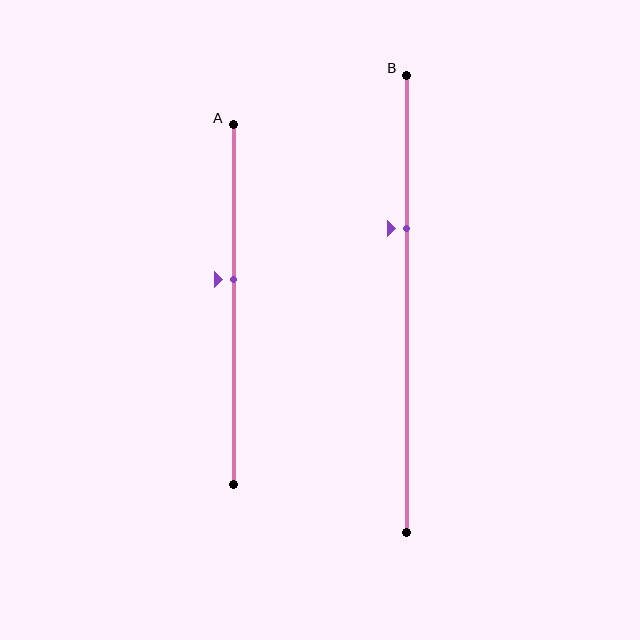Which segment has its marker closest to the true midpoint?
Segment A has its marker closest to the true midpoint.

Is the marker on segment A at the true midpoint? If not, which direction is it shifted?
No, the marker on segment A is shifted upward by about 7% of the segment length.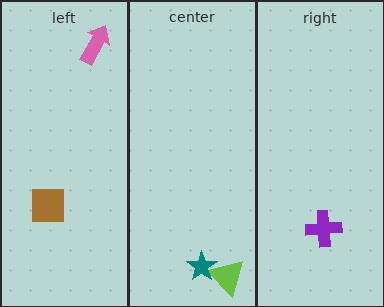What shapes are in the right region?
The purple cross.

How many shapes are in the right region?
1.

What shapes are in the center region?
The lime triangle, the teal star.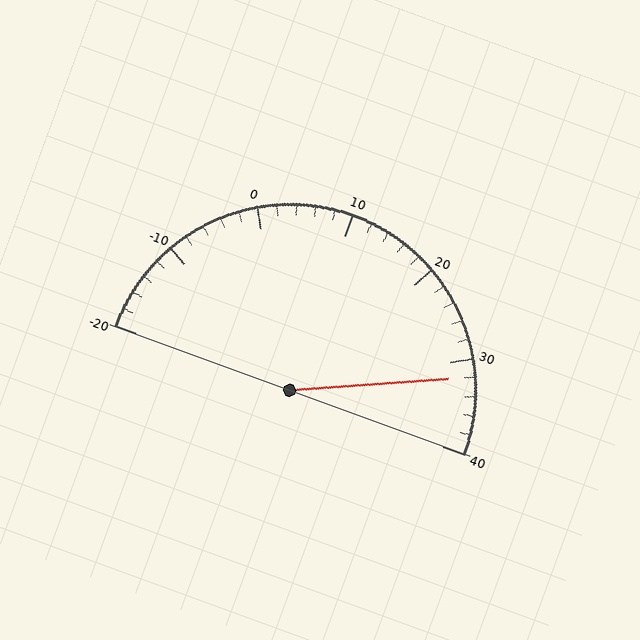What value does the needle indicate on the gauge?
The needle indicates approximately 32.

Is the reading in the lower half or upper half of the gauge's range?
The reading is in the upper half of the range (-20 to 40).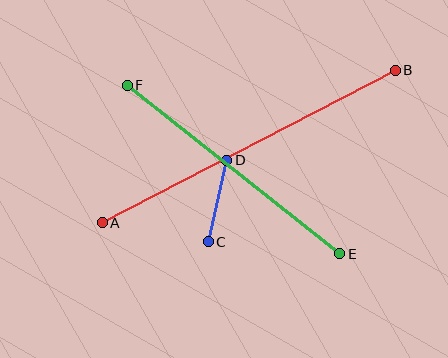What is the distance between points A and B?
The distance is approximately 330 pixels.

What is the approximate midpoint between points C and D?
The midpoint is at approximately (217, 201) pixels.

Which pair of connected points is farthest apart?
Points A and B are farthest apart.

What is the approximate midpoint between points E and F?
The midpoint is at approximately (234, 170) pixels.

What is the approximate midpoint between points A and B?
The midpoint is at approximately (249, 147) pixels.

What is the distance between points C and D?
The distance is approximately 84 pixels.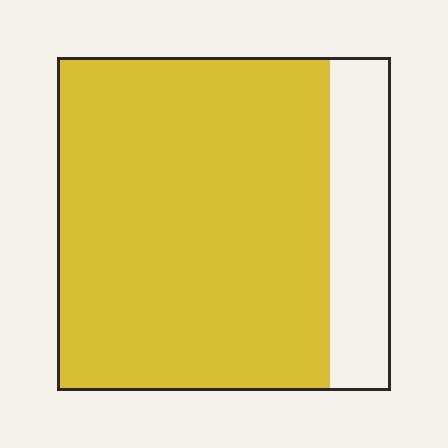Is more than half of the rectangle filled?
Yes.